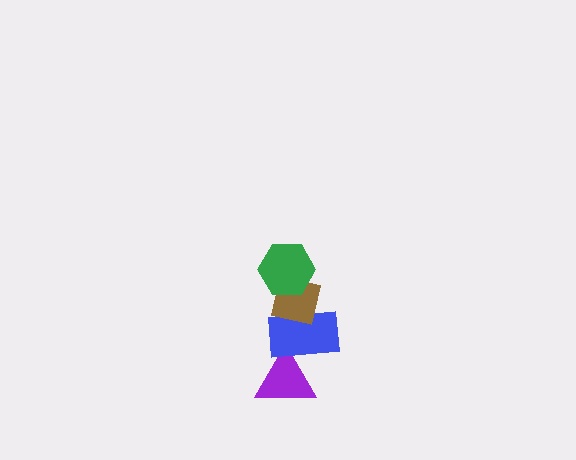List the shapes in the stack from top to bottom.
From top to bottom: the green hexagon, the brown square, the blue rectangle, the purple triangle.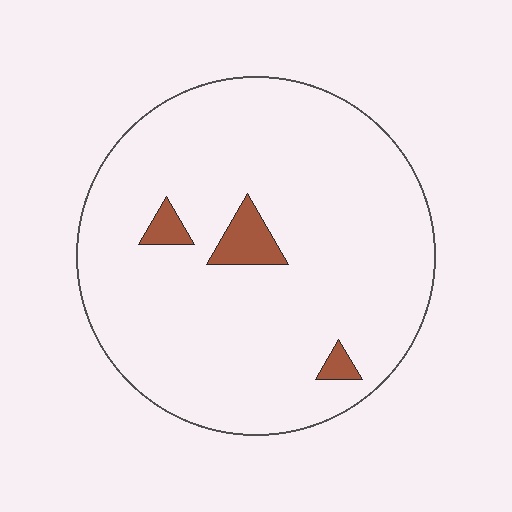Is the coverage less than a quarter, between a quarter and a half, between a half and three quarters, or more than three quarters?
Less than a quarter.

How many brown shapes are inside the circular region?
3.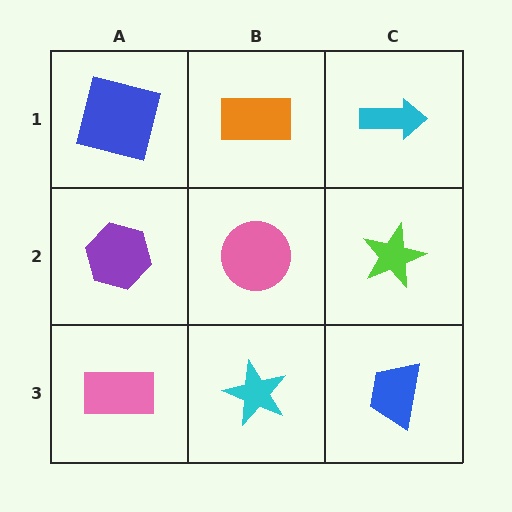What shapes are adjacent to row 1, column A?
A purple hexagon (row 2, column A), an orange rectangle (row 1, column B).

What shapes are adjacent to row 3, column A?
A purple hexagon (row 2, column A), a cyan star (row 3, column B).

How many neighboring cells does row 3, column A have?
2.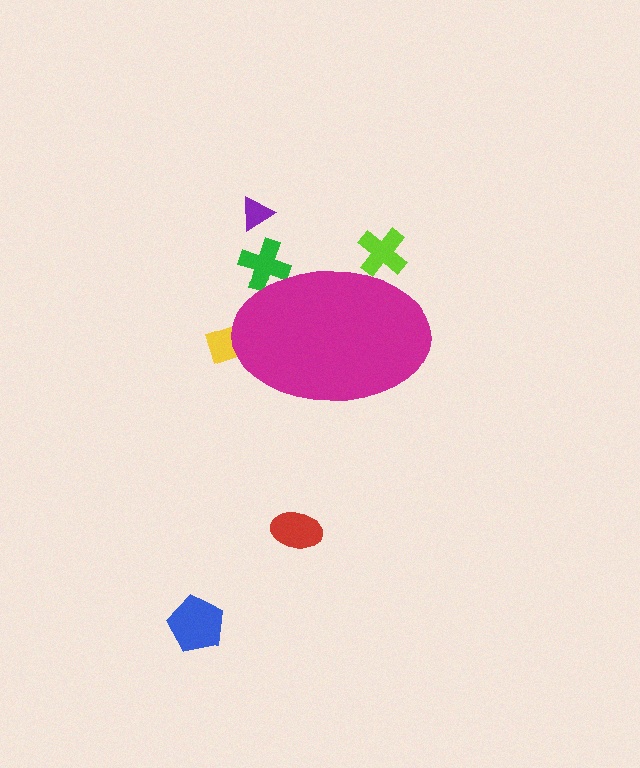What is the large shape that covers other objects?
A magenta ellipse.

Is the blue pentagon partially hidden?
No, the blue pentagon is fully visible.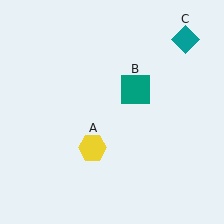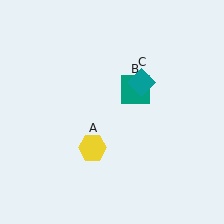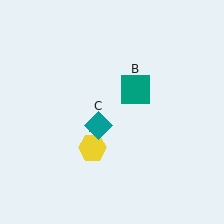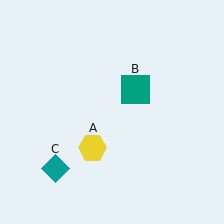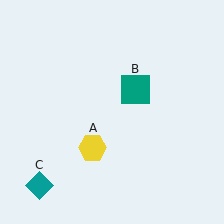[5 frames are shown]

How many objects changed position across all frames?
1 object changed position: teal diamond (object C).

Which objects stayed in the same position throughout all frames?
Yellow hexagon (object A) and teal square (object B) remained stationary.